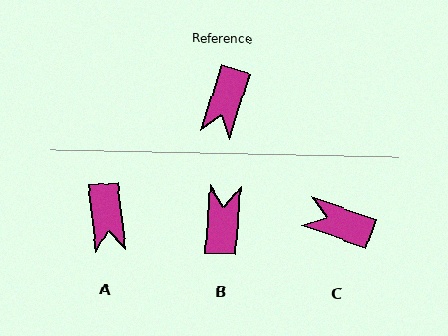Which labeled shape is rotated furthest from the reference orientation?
B, about 166 degrees away.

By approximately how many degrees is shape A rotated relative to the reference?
Approximately 24 degrees counter-clockwise.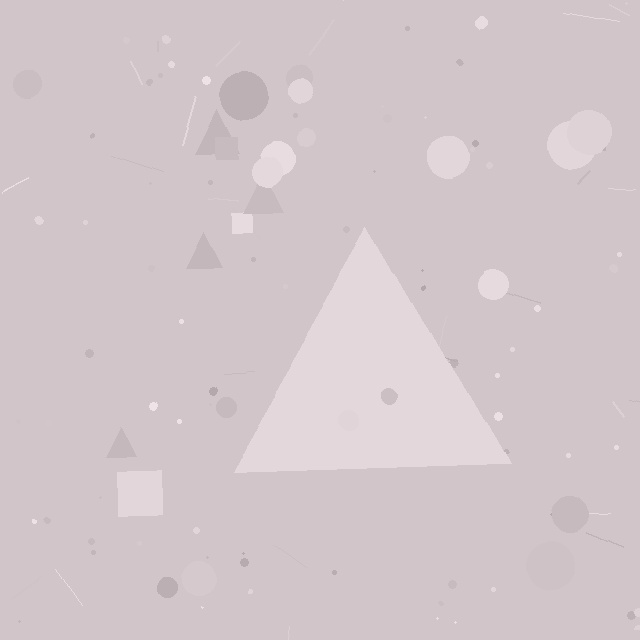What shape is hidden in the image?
A triangle is hidden in the image.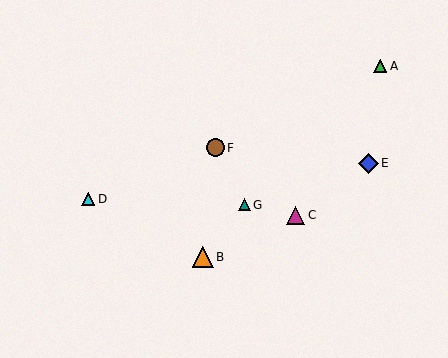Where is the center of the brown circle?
The center of the brown circle is at (215, 148).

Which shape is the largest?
The orange triangle (labeled B) is the largest.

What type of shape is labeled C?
Shape C is a magenta triangle.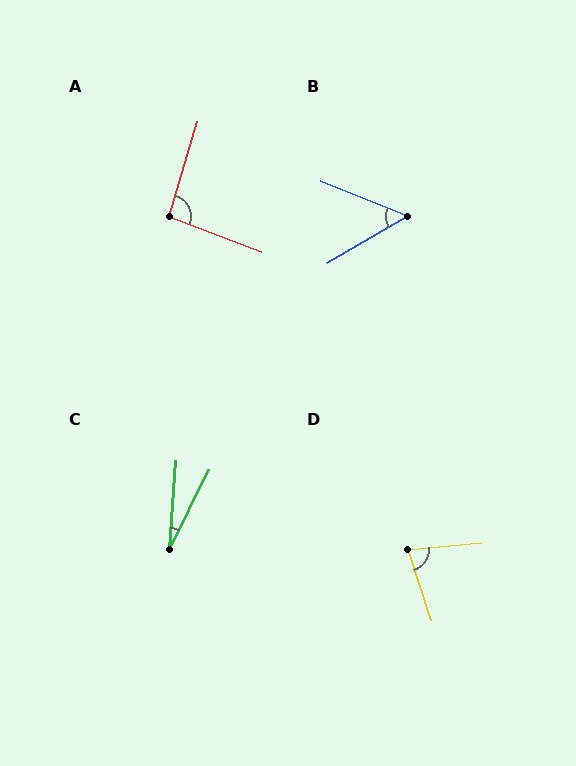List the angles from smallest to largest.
C (23°), B (52°), D (78°), A (94°).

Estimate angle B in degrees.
Approximately 52 degrees.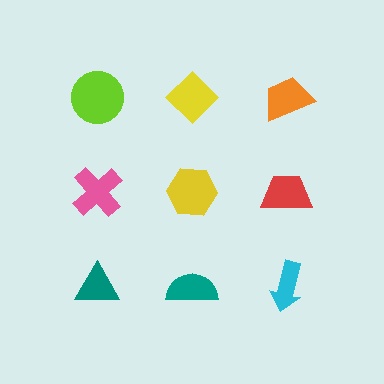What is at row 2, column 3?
A red trapezoid.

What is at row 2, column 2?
A yellow hexagon.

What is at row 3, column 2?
A teal semicircle.